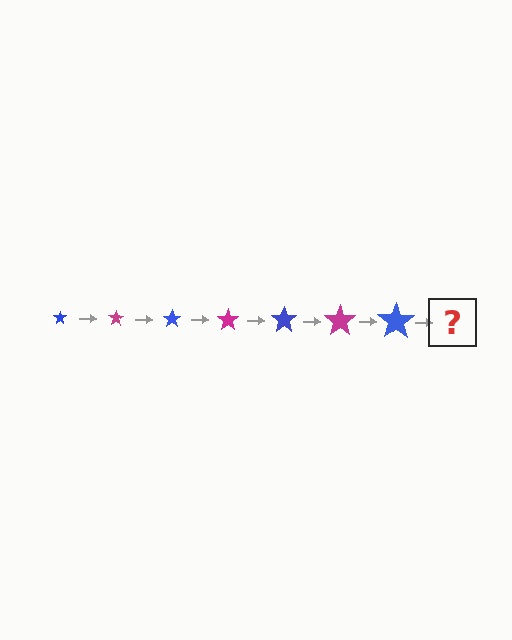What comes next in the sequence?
The next element should be a magenta star, larger than the previous one.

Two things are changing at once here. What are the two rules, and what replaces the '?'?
The two rules are that the star grows larger each step and the color cycles through blue and magenta. The '?' should be a magenta star, larger than the previous one.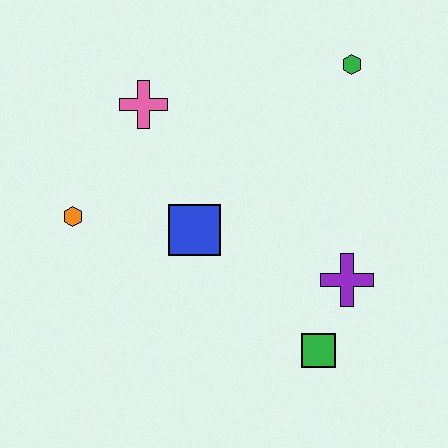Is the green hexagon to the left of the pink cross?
No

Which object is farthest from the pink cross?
The green square is farthest from the pink cross.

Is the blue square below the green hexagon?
Yes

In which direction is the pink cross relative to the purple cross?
The pink cross is to the left of the purple cross.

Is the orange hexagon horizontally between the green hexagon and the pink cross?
No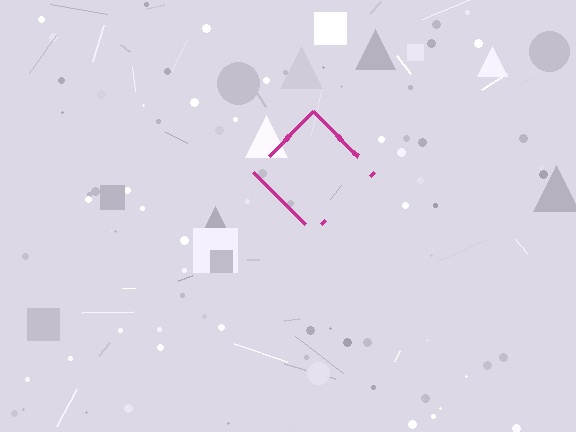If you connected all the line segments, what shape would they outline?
They would outline a diamond.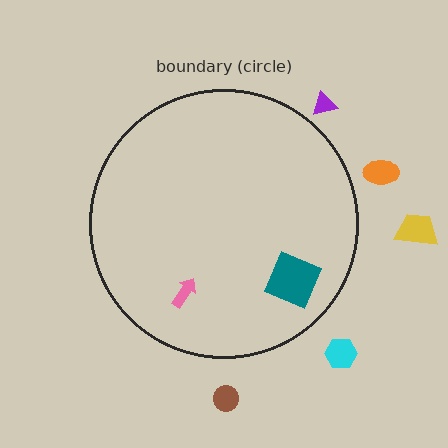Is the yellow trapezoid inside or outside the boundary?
Outside.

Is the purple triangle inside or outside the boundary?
Outside.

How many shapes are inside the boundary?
2 inside, 5 outside.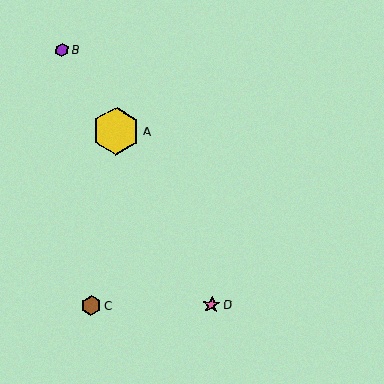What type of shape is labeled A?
Shape A is a yellow hexagon.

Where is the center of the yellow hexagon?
The center of the yellow hexagon is at (116, 131).